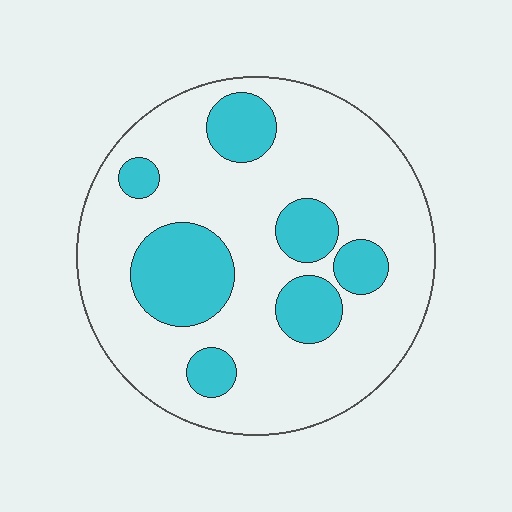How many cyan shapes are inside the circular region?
7.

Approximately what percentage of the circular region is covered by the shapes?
Approximately 25%.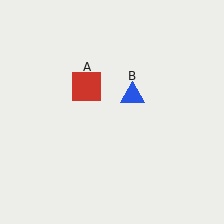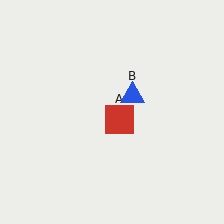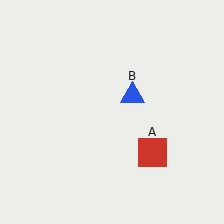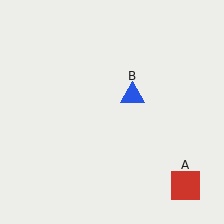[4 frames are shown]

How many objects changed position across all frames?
1 object changed position: red square (object A).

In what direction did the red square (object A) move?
The red square (object A) moved down and to the right.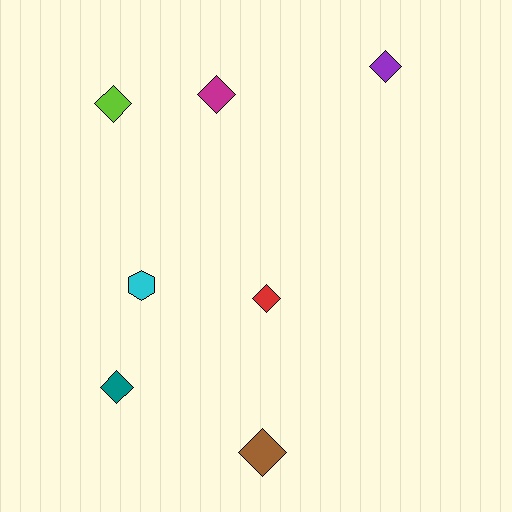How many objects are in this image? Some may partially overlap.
There are 7 objects.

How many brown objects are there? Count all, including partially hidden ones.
There is 1 brown object.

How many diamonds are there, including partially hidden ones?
There are 6 diamonds.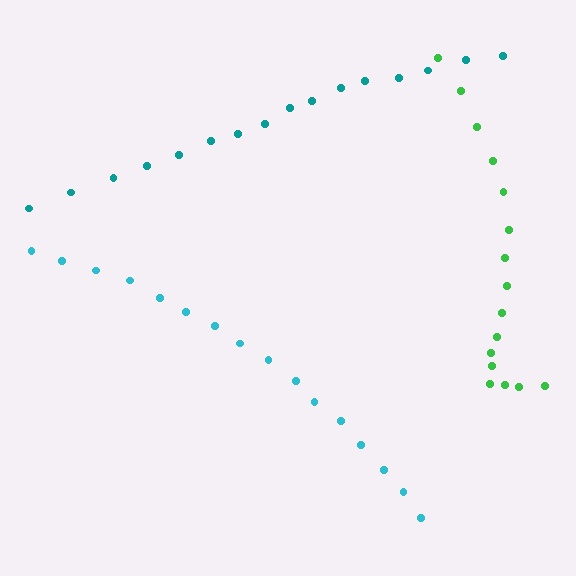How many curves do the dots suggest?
There are 3 distinct paths.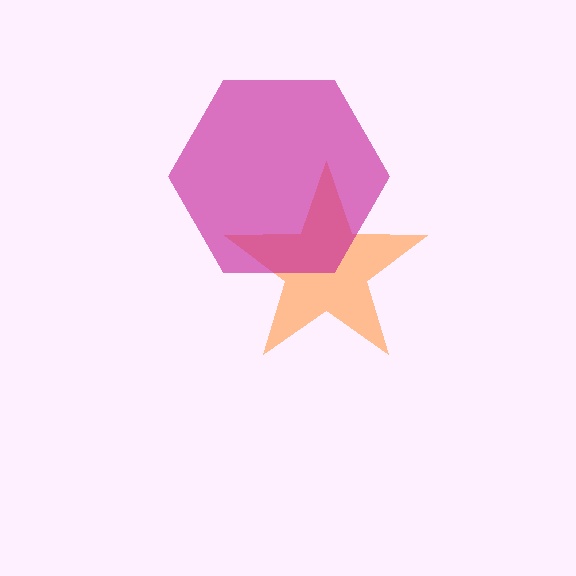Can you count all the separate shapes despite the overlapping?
Yes, there are 2 separate shapes.